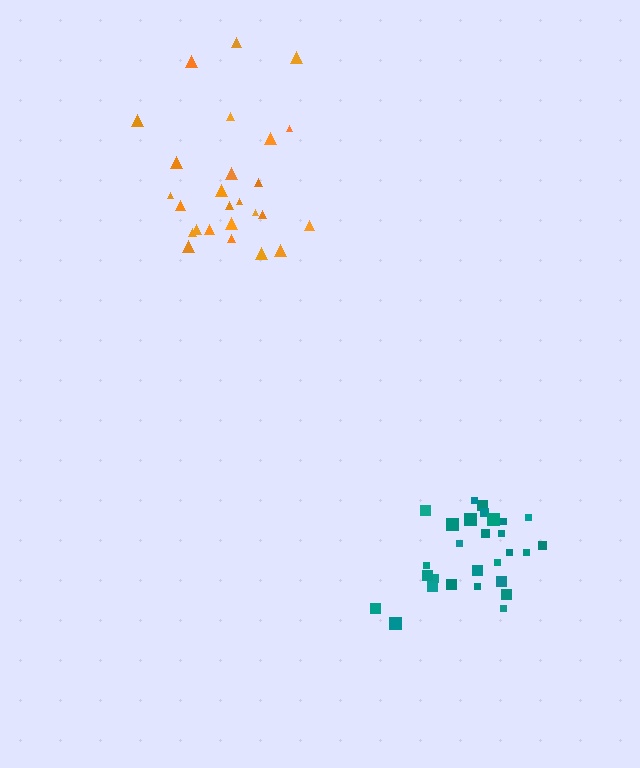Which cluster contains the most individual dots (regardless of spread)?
Teal (28).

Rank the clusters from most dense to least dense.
teal, orange.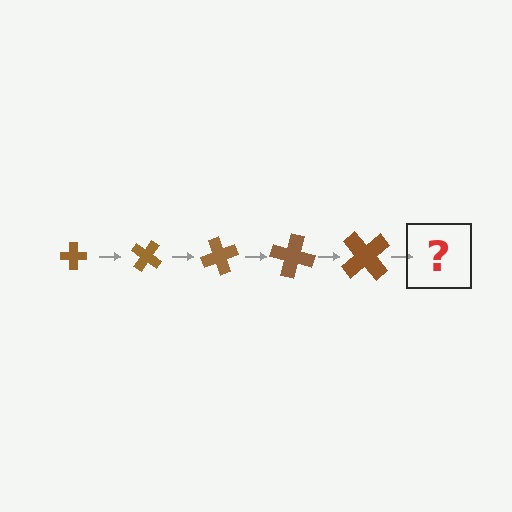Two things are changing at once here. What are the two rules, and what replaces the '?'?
The two rules are that the cross grows larger each step and it rotates 35 degrees each step. The '?' should be a cross, larger than the previous one and rotated 175 degrees from the start.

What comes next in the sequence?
The next element should be a cross, larger than the previous one and rotated 175 degrees from the start.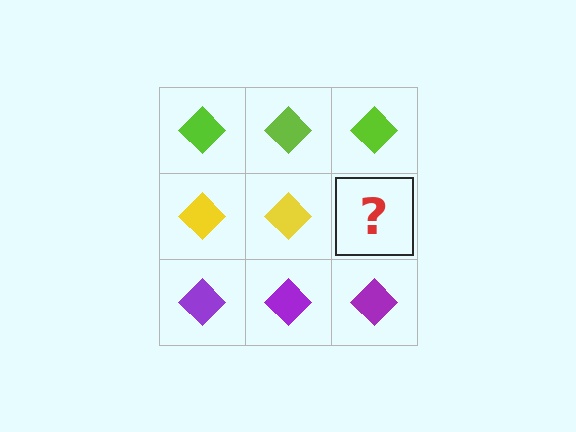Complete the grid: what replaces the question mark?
The question mark should be replaced with a yellow diamond.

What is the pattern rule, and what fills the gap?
The rule is that each row has a consistent color. The gap should be filled with a yellow diamond.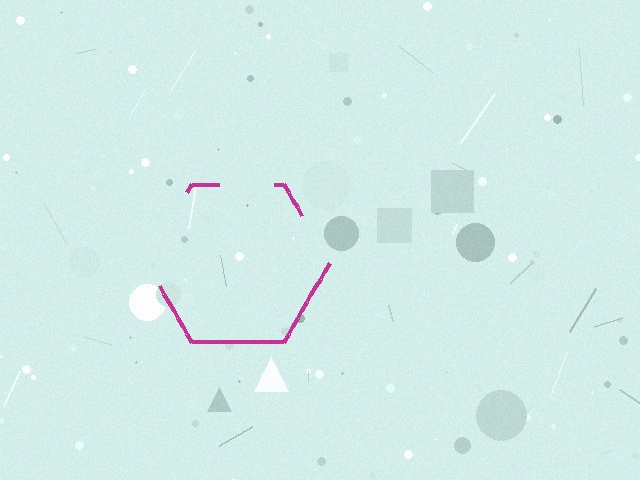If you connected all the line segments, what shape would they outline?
They would outline a hexagon.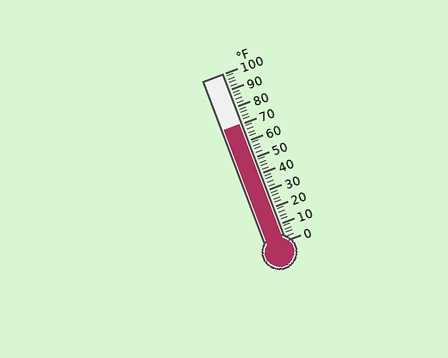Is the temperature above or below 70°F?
The temperature is at 70°F.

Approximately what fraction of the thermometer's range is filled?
The thermometer is filled to approximately 70% of its range.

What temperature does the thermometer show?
The thermometer shows approximately 70°F.